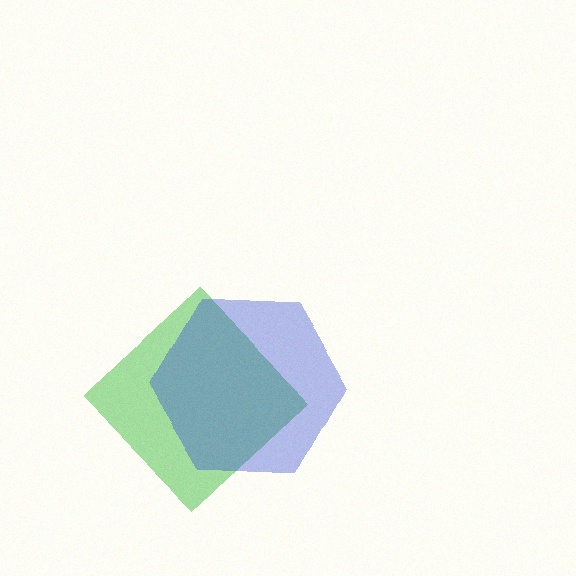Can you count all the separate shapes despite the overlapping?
Yes, there are 2 separate shapes.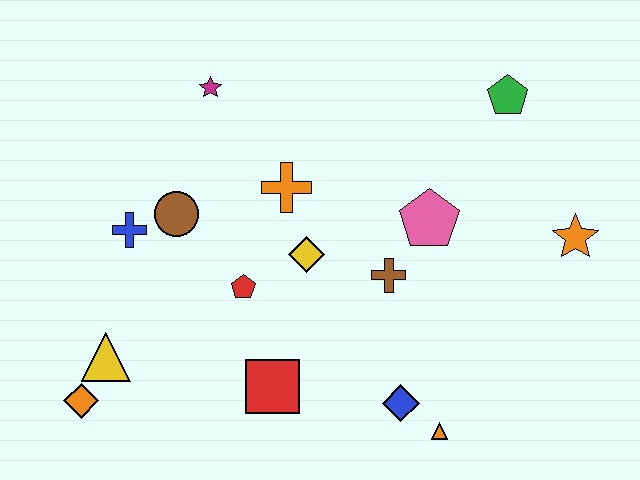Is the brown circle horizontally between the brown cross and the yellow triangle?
Yes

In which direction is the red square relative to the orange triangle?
The red square is to the left of the orange triangle.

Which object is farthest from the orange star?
The orange diamond is farthest from the orange star.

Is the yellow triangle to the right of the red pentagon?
No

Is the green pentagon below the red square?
No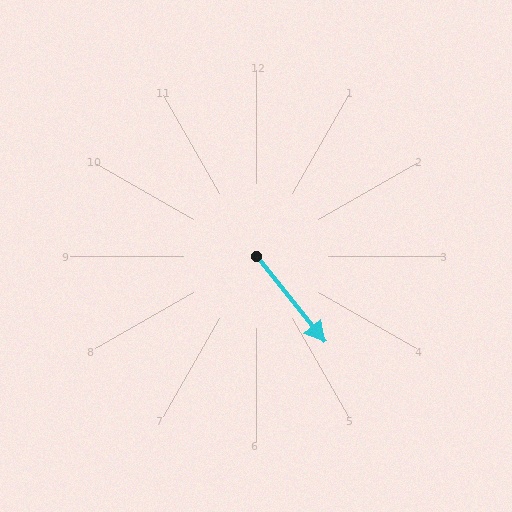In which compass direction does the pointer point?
Southeast.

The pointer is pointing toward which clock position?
Roughly 5 o'clock.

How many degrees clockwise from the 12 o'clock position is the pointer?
Approximately 142 degrees.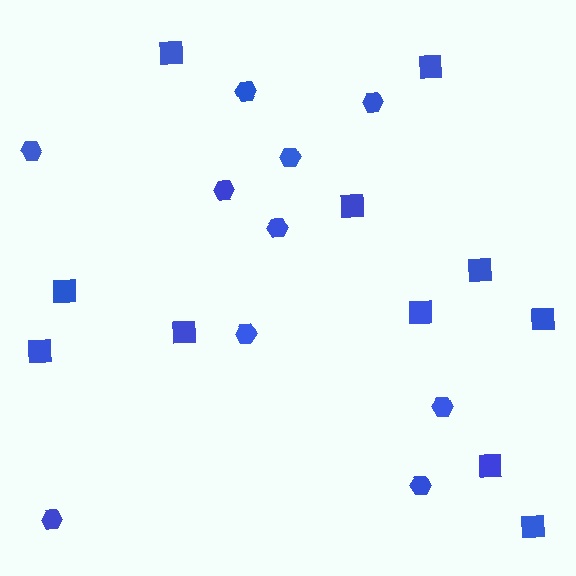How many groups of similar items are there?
There are 2 groups: one group of squares (11) and one group of hexagons (10).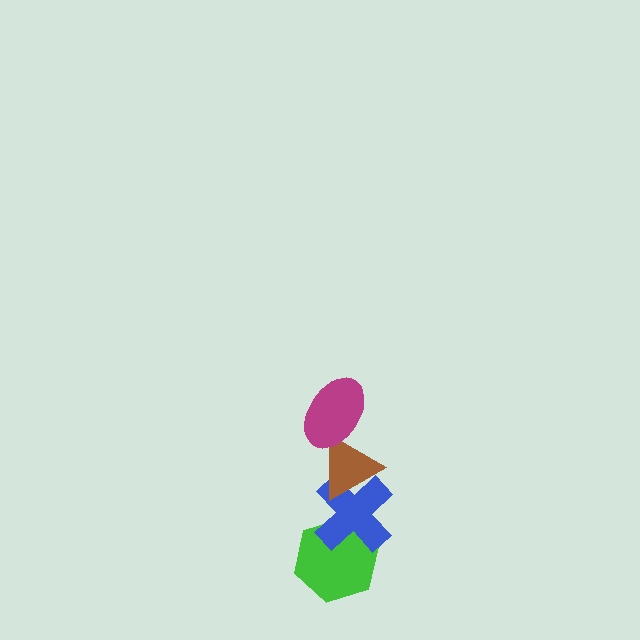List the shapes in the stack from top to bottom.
From top to bottom: the magenta ellipse, the brown triangle, the blue cross, the green hexagon.